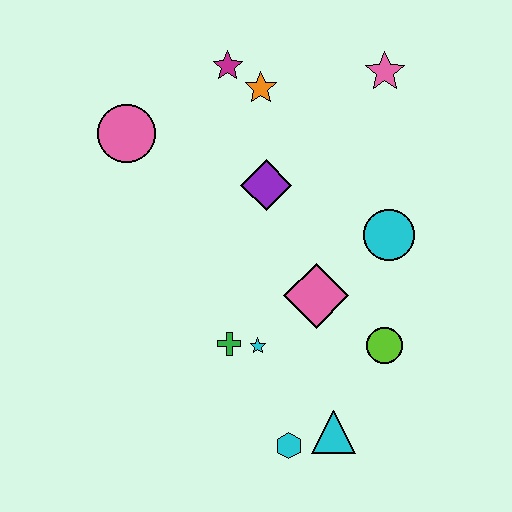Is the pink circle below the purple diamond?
No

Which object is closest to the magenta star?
The orange star is closest to the magenta star.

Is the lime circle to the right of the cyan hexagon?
Yes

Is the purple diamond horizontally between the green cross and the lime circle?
Yes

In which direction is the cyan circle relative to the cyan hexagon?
The cyan circle is above the cyan hexagon.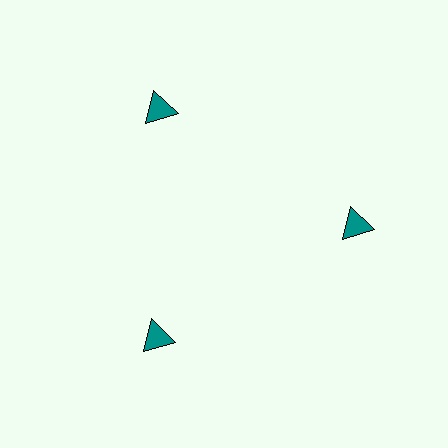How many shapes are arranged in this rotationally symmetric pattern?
There are 3 shapes, arranged in 3 groups of 1.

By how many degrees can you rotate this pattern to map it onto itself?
The pattern maps onto itself every 120 degrees of rotation.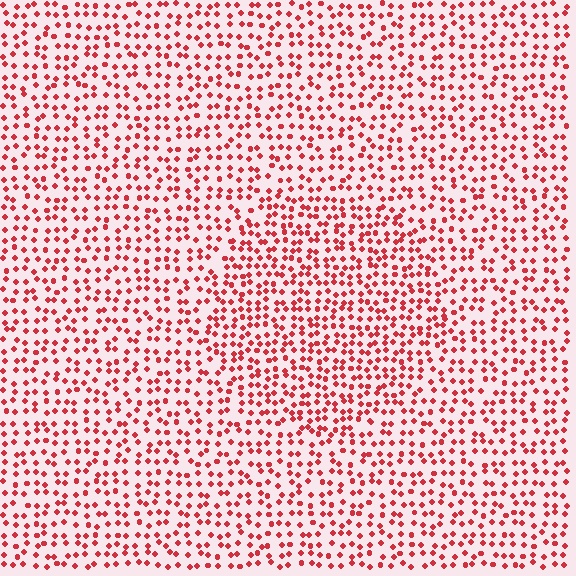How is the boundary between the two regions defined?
The boundary is defined by a change in element density (approximately 1.4x ratio). All elements are the same color, size, and shape.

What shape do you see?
I see a circle.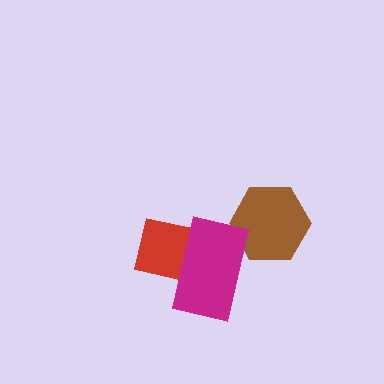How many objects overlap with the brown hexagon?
1 object overlaps with the brown hexagon.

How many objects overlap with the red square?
1 object overlaps with the red square.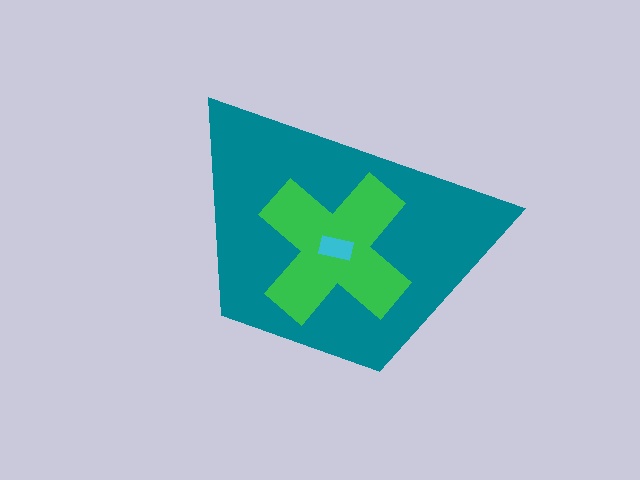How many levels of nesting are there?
3.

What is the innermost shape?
The cyan rectangle.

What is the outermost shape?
The teal trapezoid.